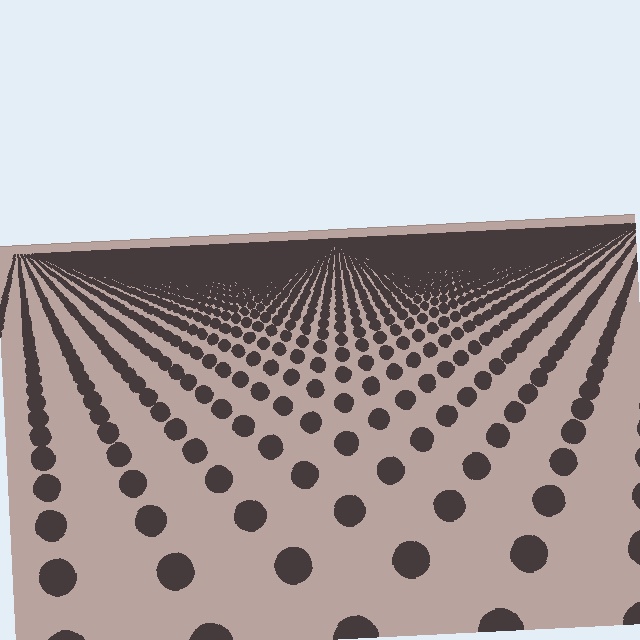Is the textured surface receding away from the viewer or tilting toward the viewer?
The surface is receding away from the viewer. Texture elements get smaller and denser toward the top.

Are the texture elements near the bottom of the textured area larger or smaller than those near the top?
Larger. Near the bottom, elements are closer to the viewer and appear at a bigger on-screen size.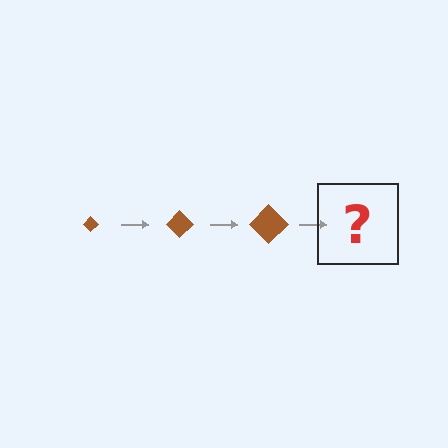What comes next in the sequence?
The next element should be a brown diamond, larger than the previous one.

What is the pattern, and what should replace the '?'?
The pattern is that the diamond gets progressively larger each step. The '?' should be a brown diamond, larger than the previous one.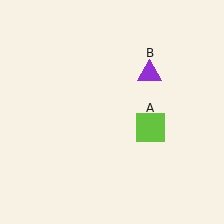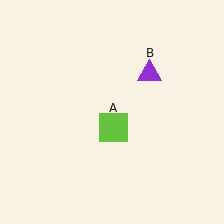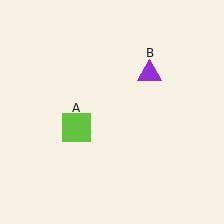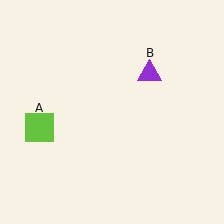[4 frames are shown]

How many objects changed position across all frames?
1 object changed position: lime square (object A).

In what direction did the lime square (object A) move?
The lime square (object A) moved left.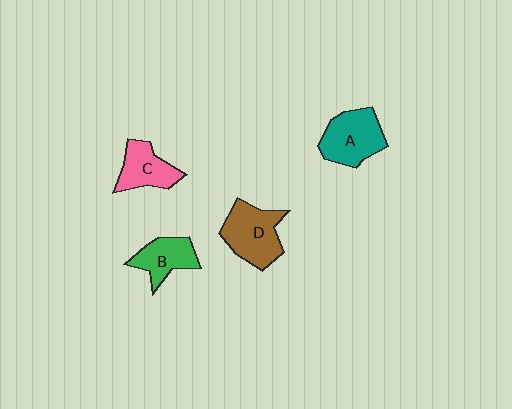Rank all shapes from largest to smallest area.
From largest to smallest: D (brown), A (teal), C (pink), B (green).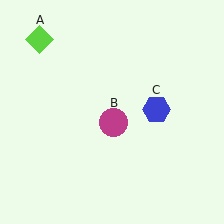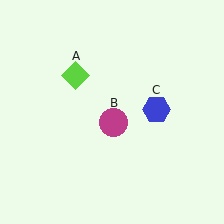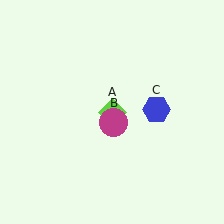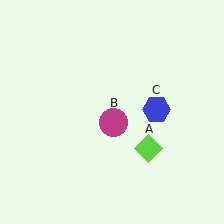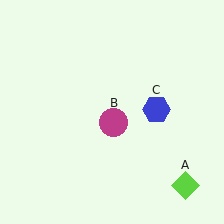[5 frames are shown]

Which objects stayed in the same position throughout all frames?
Magenta circle (object B) and blue hexagon (object C) remained stationary.